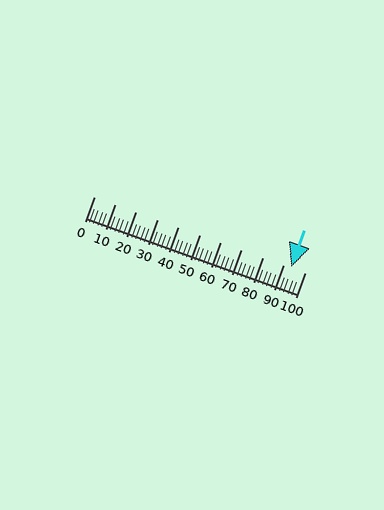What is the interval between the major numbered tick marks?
The major tick marks are spaced 10 units apart.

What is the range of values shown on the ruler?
The ruler shows values from 0 to 100.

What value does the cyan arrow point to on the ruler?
The cyan arrow points to approximately 94.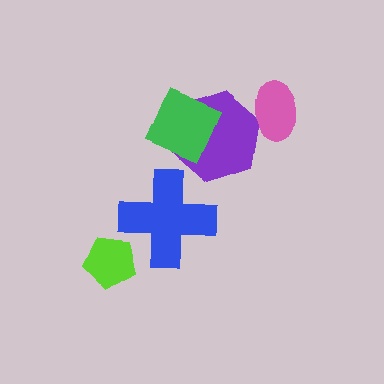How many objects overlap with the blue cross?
0 objects overlap with the blue cross.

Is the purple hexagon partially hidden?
Yes, it is partially covered by another shape.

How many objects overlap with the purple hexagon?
2 objects overlap with the purple hexagon.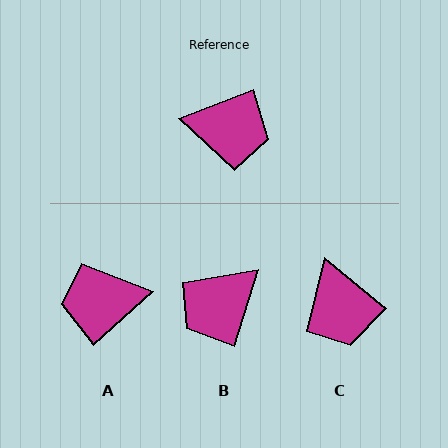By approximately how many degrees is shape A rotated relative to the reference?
Approximately 159 degrees clockwise.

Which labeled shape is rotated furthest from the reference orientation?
A, about 159 degrees away.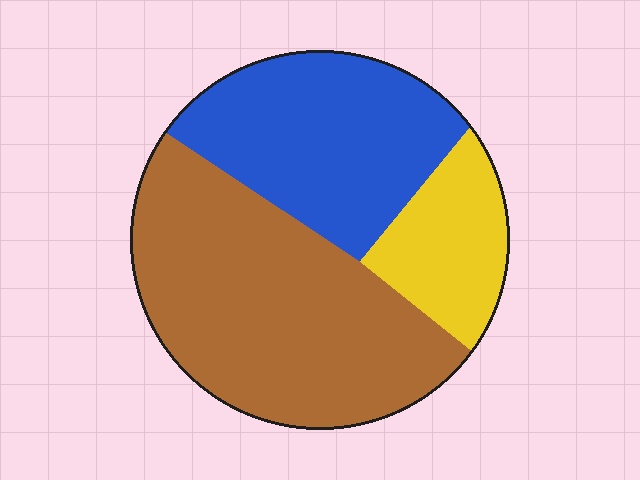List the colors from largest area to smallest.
From largest to smallest: brown, blue, yellow.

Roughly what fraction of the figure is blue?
Blue takes up between a sixth and a third of the figure.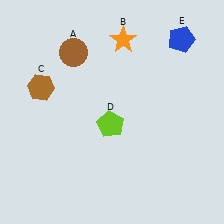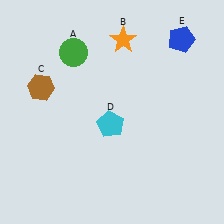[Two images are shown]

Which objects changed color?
A changed from brown to green. D changed from lime to cyan.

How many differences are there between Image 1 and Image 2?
There are 2 differences between the two images.